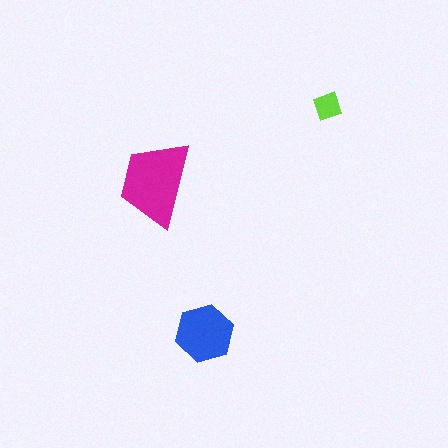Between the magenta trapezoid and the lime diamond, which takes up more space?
The magenta trapezoid.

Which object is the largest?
The magenta trapezoid.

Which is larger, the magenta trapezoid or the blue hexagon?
The magenta trapezoid.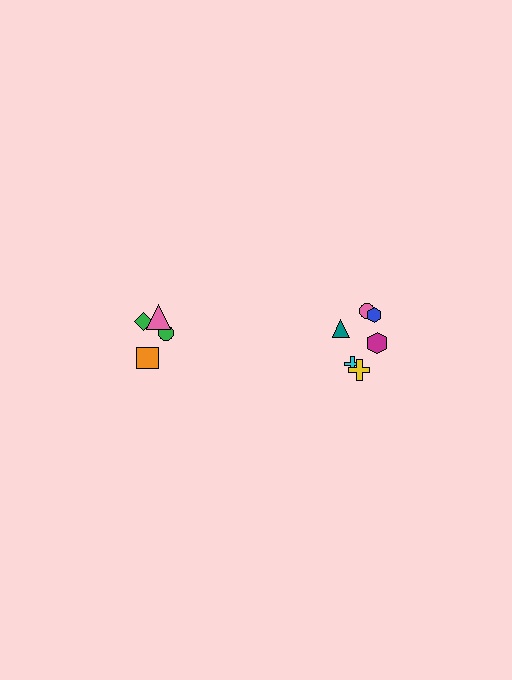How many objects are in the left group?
There are 4 objects.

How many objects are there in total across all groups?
There are 10 objects.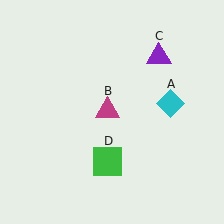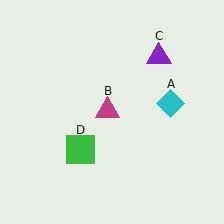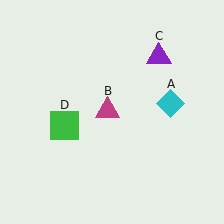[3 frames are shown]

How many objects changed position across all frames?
1 object changed position: green square (object D).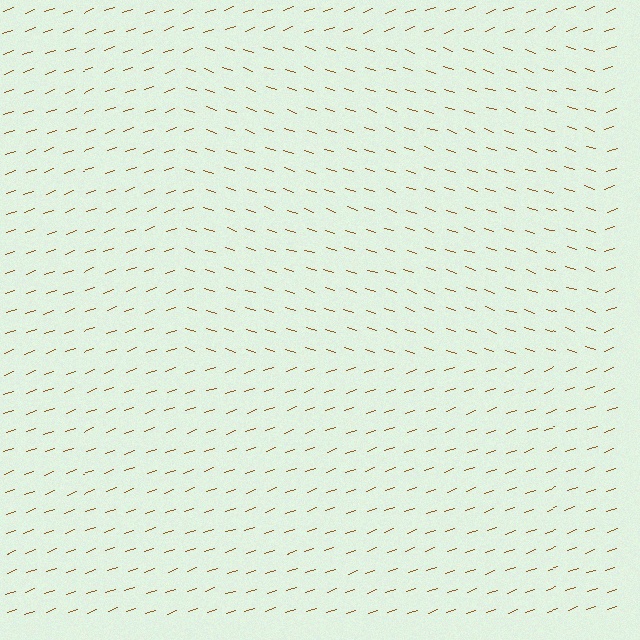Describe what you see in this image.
The image is filled with small brown line segments. A rectangle region in the image has lines oriented differently from the surrounding lines, creating a visible texture boundary.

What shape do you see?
I see a rectangle.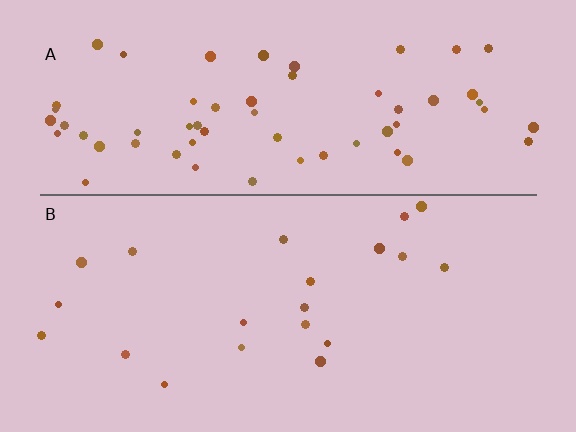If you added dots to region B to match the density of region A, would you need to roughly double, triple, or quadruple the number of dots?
Approximately triple.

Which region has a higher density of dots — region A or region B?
A (the top).